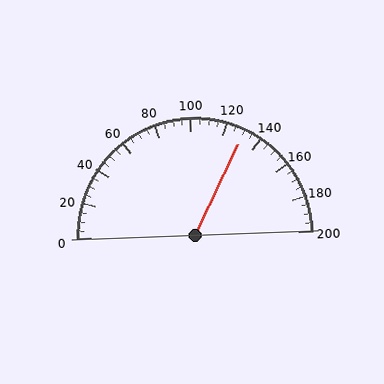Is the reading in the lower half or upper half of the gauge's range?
The reading is in the upper half of the range (0 to 200).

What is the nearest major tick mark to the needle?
The nearest major tick mark is 120.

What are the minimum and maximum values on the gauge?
The gauge ranges from 0 to 200.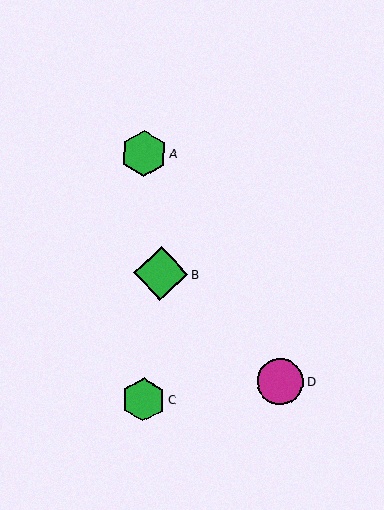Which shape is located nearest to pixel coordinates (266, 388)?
The magenta circle (labeled D) at (280, 381) is nearest to that location.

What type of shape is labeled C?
Shape C is a green hexagon.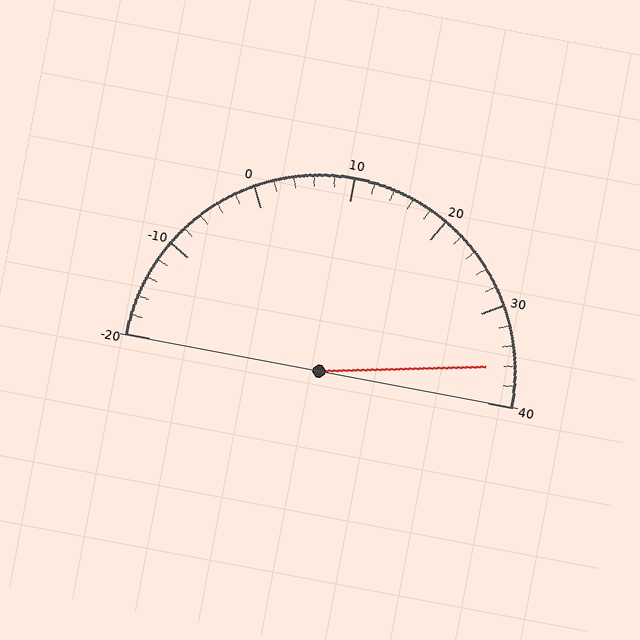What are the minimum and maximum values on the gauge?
The gauge ranges from -20 to 40.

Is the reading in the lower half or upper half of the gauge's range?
The reading is in the upper half of the range (-20 to 40).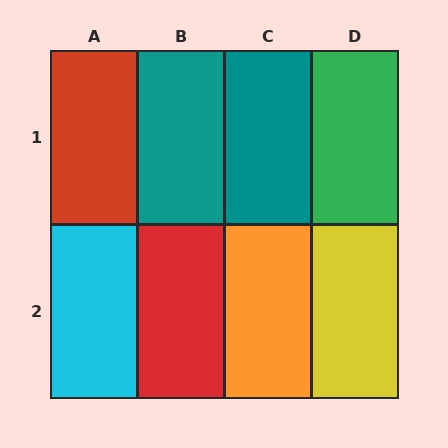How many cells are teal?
2 cells are teal.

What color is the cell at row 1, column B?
Teal.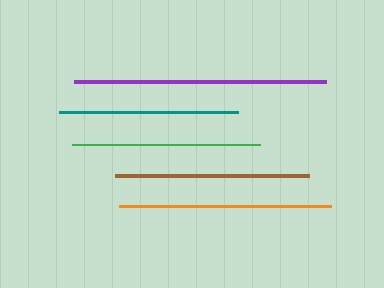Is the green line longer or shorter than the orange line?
The orange line is longer than the green line.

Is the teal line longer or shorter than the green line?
The green line is longer than the teal line.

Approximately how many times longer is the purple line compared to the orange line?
The purple line is approximately 1.2 times the length of the orange line.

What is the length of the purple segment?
The purple segment is approximately 252 pixels long.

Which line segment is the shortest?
The teal line is the shortest at approximately 180 pixels.